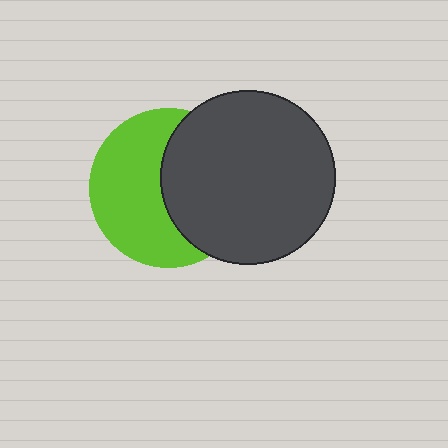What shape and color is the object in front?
The object in front is a dark gray circle.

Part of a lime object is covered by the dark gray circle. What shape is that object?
It is a circle.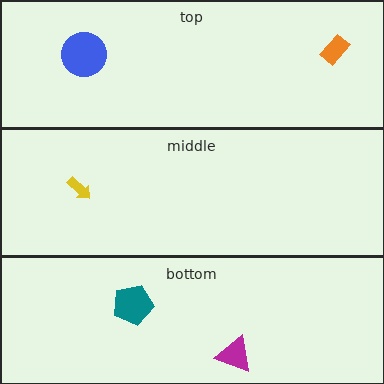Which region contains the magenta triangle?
The bottom region.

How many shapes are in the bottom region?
2.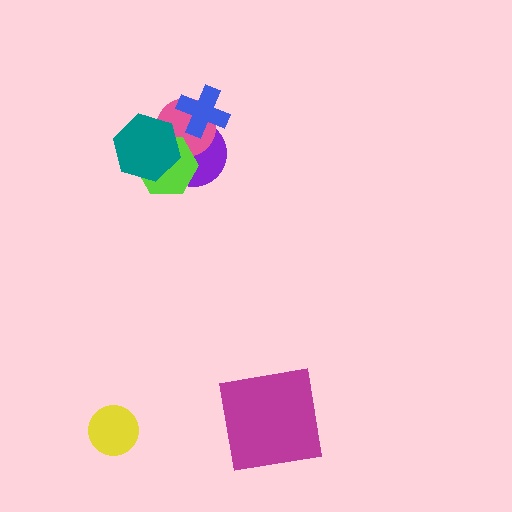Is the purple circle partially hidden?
Yes, it is partially covered by another shape.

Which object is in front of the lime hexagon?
The teal hexagon is in front of the lime hexagon.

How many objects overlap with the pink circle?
4 objects overlap with the pink circle.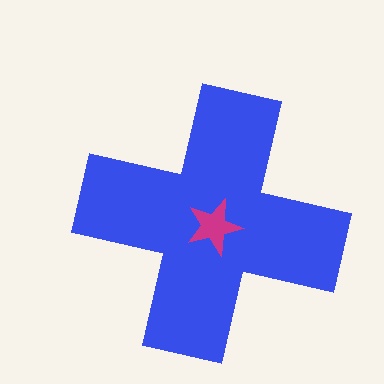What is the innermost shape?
The magenta star.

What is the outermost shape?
The blue cross.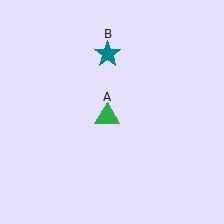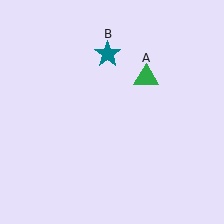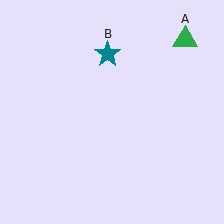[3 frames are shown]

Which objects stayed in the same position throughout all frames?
Teal star (object B) remained stationary.